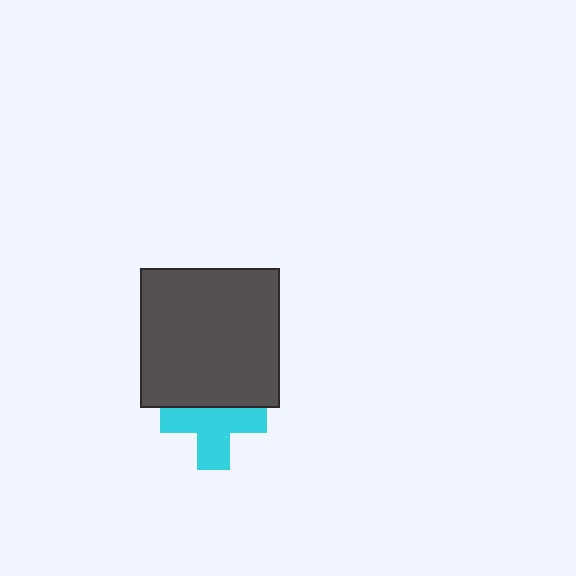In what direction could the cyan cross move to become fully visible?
The cyan cross could move down. That would shift it out from behind the dark gray square entirely.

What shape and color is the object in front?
The object in front is a dark gray square.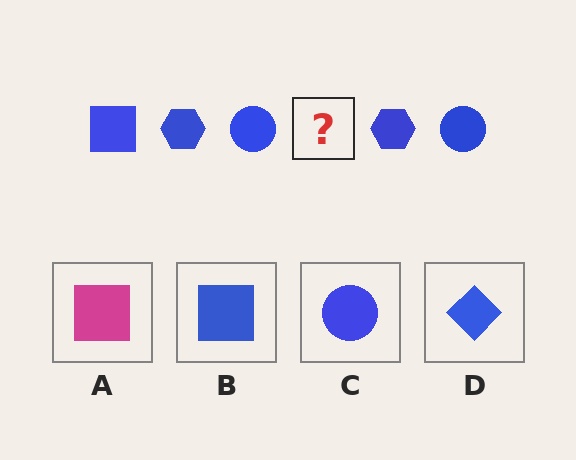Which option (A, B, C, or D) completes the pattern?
B.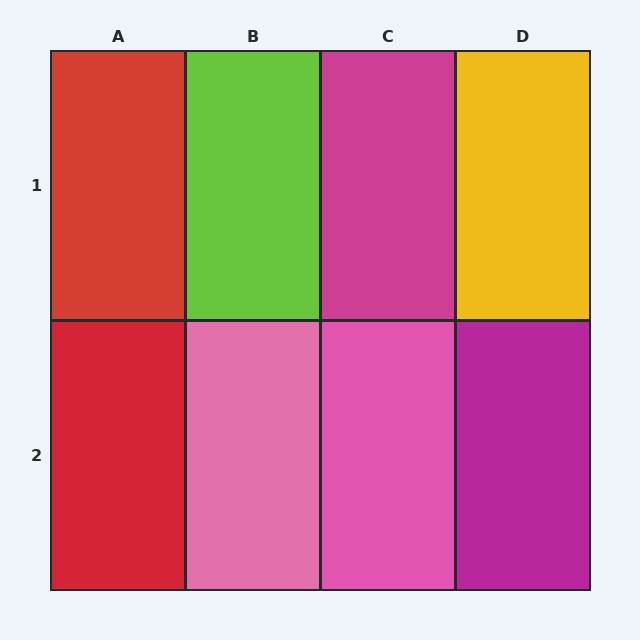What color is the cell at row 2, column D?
Magenta.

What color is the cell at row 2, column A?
Red.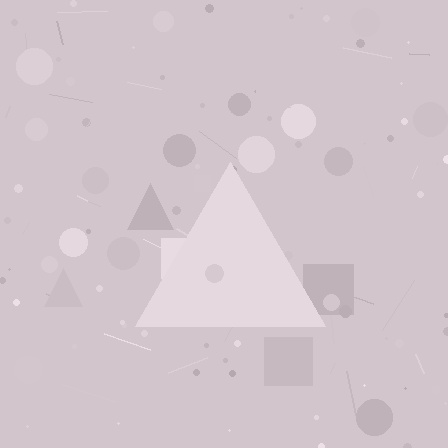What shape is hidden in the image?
A triangle is hidden in the image.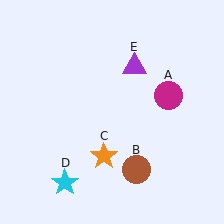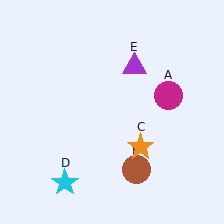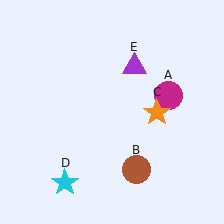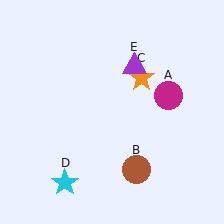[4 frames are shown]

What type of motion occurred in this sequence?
The orange star (object C) rotated counterclockwise around the center of the scene.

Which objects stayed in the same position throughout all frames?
Magenta circle (object A) and brown circle (object B) and cyan star (object D) and purple triangle (object E) remained stationary.